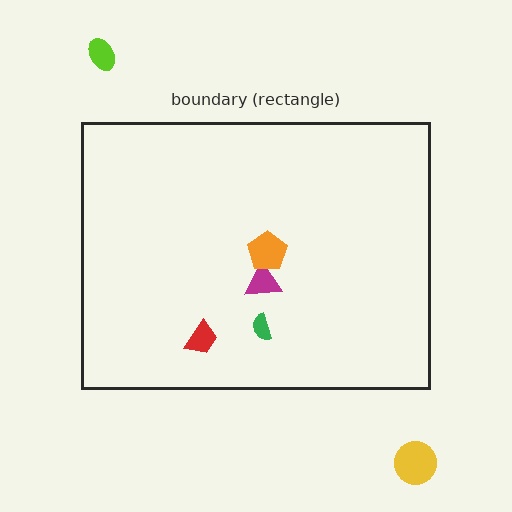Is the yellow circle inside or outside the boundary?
Outside.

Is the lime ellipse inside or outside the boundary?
Outside.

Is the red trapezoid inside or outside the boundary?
Inside.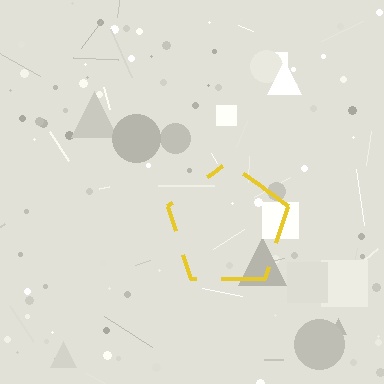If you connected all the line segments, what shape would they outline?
They would outline a pentagon.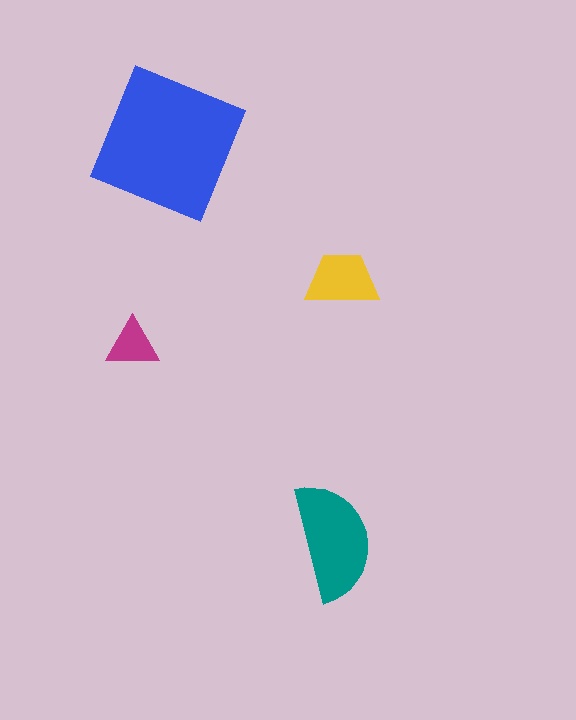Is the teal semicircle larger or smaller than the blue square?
Smaller.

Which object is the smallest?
The magenta triangle.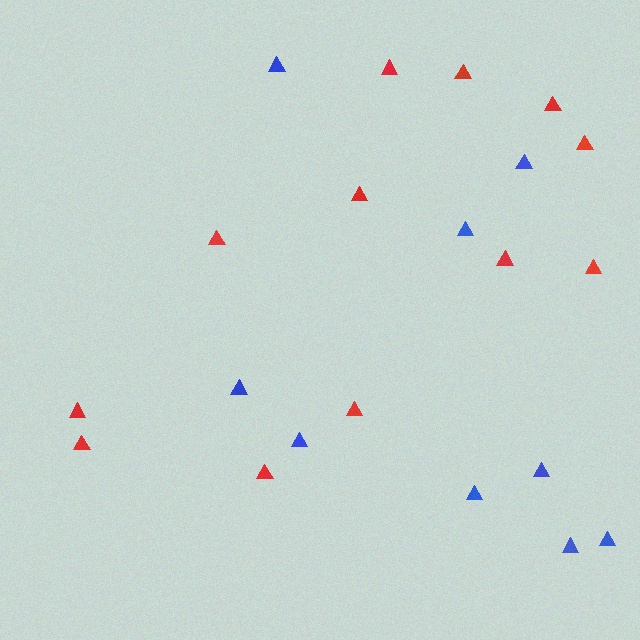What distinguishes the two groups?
There are 2 groups: one group of blue triangles (9) and one group of red triangles (12).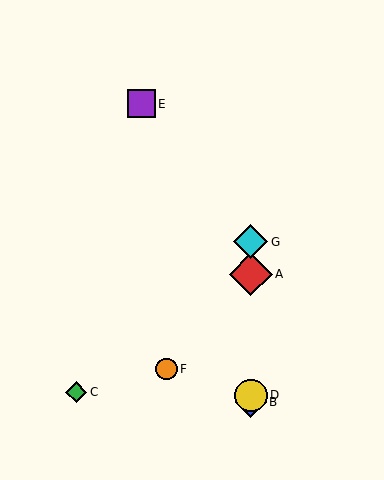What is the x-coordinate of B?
Object B is at x≈251.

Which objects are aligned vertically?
Objects A, B, D, G are aligned vertically.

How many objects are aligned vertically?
4 objects (A, B, D, G) are aligned vertically.